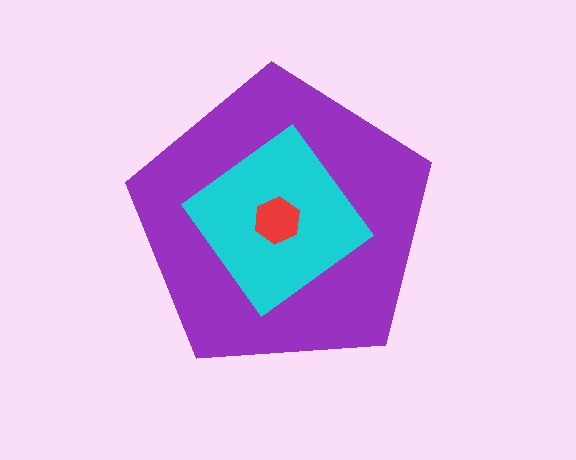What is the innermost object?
The red hexagon.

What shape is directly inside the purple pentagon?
The cyan diamond.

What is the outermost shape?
The purple pentagon.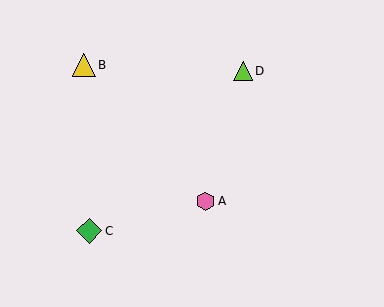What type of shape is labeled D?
Shape D is a lime triangle.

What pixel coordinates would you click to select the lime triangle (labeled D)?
Click at (243, 71) to select the lime triangle D.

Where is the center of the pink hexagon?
The center of the pink hexagon is at (206, 201).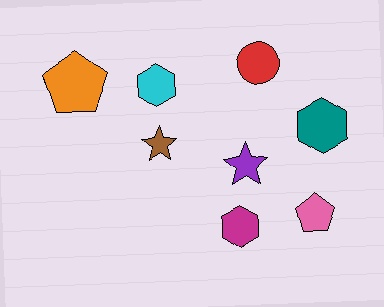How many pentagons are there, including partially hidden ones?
There are 2 pentagons.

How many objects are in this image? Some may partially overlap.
There are 8 objects.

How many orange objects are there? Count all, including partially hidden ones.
There is 1 orange object.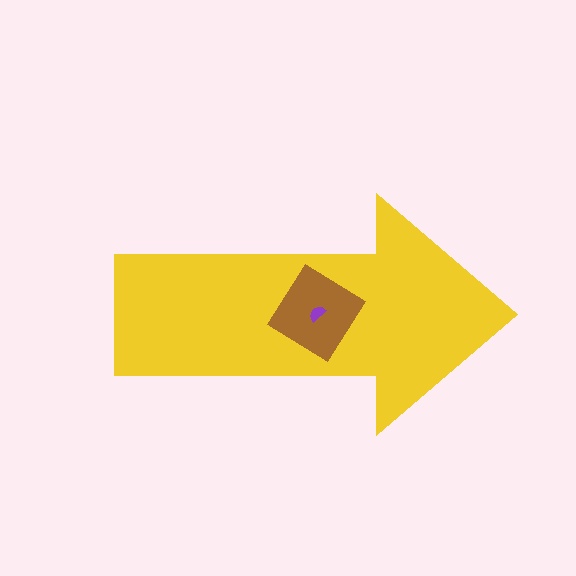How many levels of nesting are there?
3.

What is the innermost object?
The purple semicircle.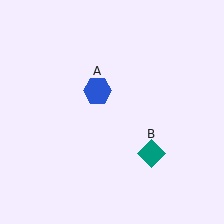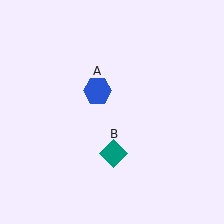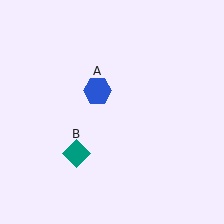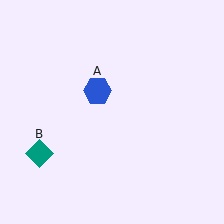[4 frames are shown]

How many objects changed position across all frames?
1 object changed position: teal diamond (object B).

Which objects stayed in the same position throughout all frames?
Blue hexagon (object A) remained stationary.